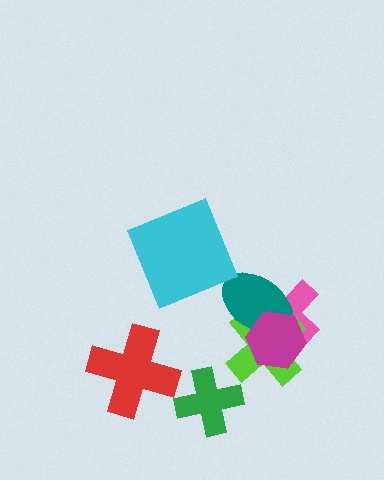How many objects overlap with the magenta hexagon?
3 objects overlap with the magenta hexagon.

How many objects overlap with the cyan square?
0 objects overlap with the cyan square.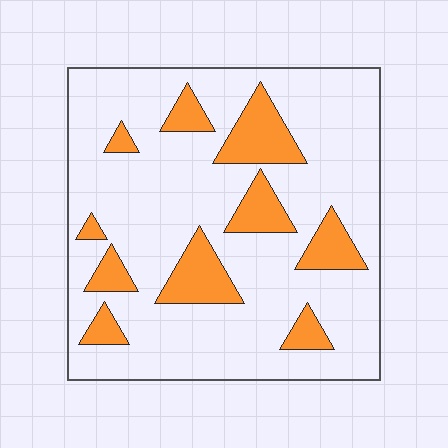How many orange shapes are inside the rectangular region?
10.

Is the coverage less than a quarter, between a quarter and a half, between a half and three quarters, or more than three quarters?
Less than a quarter.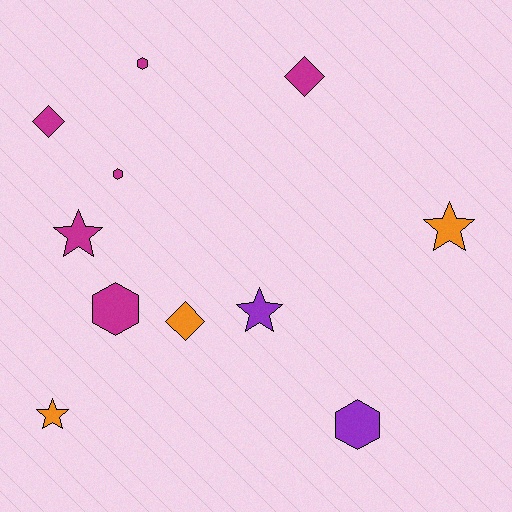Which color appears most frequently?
Magenta, with 6 objects.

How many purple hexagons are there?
There is 1 purple hexagon.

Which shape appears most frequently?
Star, with 4 objects.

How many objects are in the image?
There are 11 objects.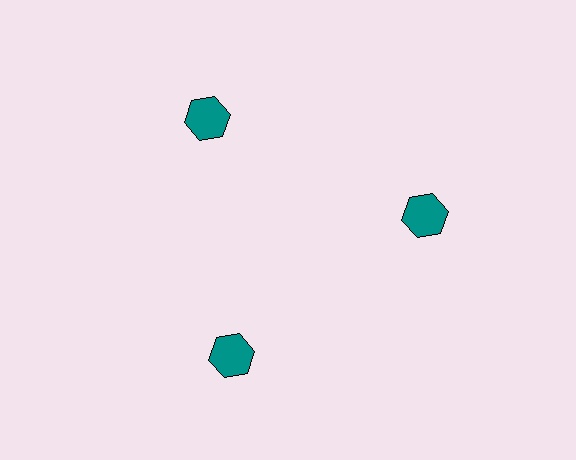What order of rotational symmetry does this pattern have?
This pattern has 3-fold rotational symmetry.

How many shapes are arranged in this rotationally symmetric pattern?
There are 3 shapes, arranged in 3 groups of 1.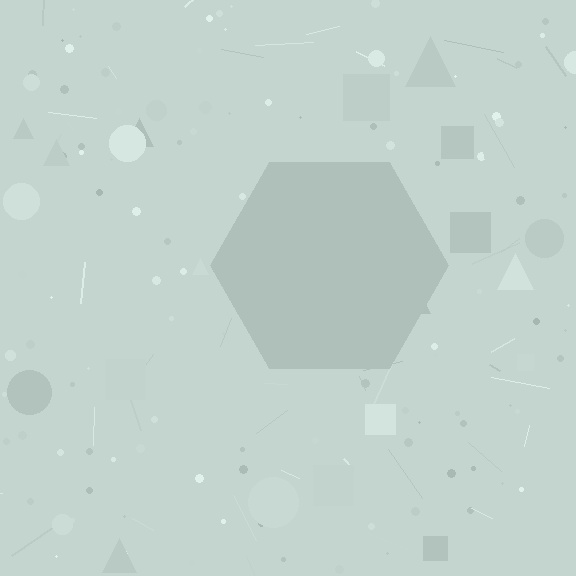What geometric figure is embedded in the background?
A hexagon is embedded in the background.